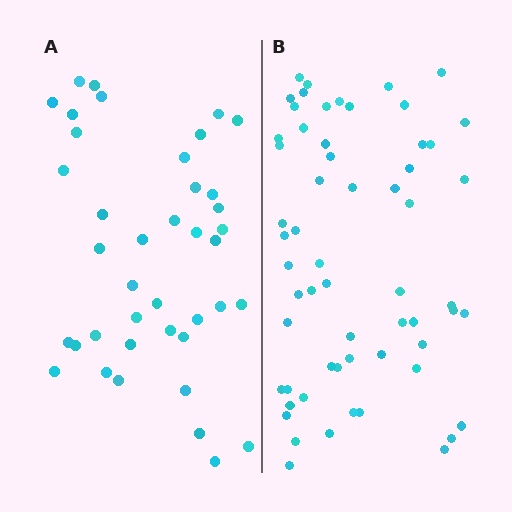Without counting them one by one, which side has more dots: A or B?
Region B (the right region) has more dots.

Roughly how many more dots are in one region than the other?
Region B has approximately 20 more dots than region A.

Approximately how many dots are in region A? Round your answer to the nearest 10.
About 40 dots.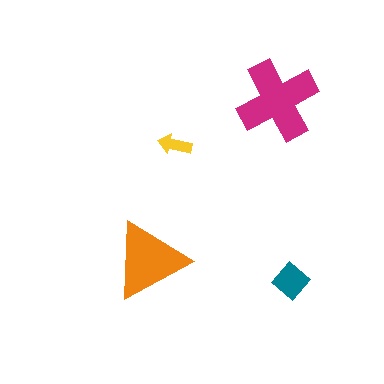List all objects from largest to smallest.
The magenta cross, the orange triangle, the teal diamond, the yellow arrow.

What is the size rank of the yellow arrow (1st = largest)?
4th.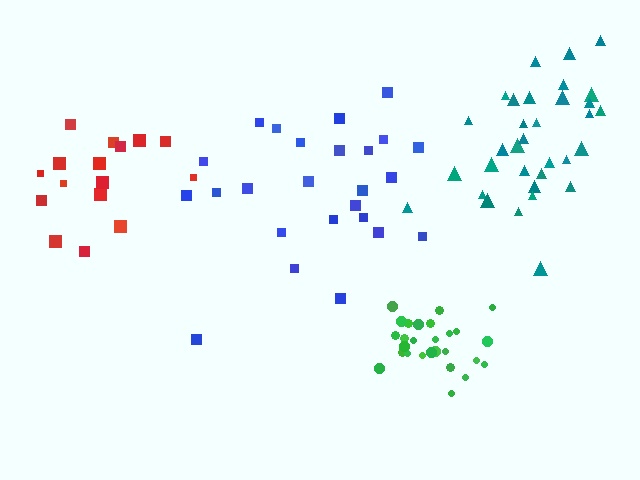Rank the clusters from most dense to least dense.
green, teal, red, blue.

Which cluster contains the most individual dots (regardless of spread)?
Teal (33).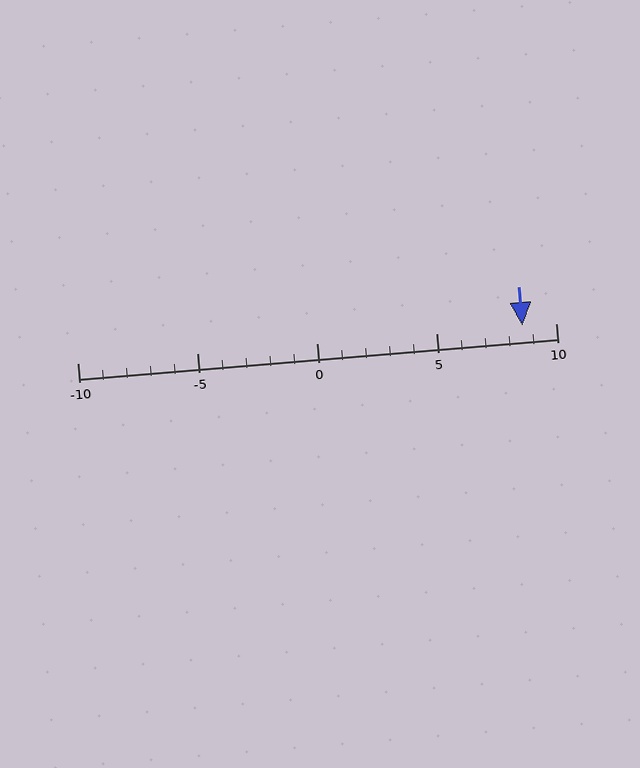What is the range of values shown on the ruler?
The ruler shows values from -10 to 10.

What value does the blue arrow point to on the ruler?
The blue arrow points to approximately 9.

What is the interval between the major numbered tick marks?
The major tick marks are spaced 5 units apart.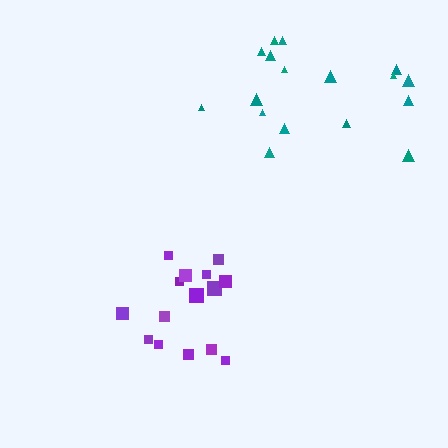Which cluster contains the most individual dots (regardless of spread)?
Teal (17).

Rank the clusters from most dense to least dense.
purple, teal.